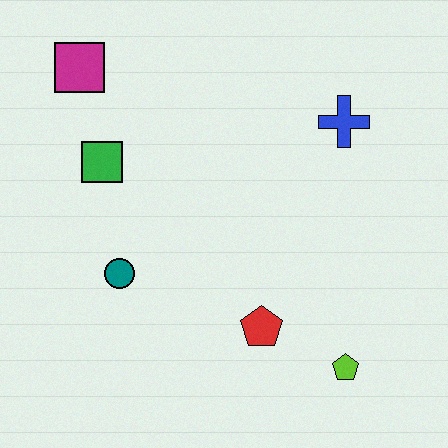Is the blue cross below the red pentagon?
No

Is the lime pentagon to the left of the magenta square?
No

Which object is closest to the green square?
The magenta square is closest to the green square.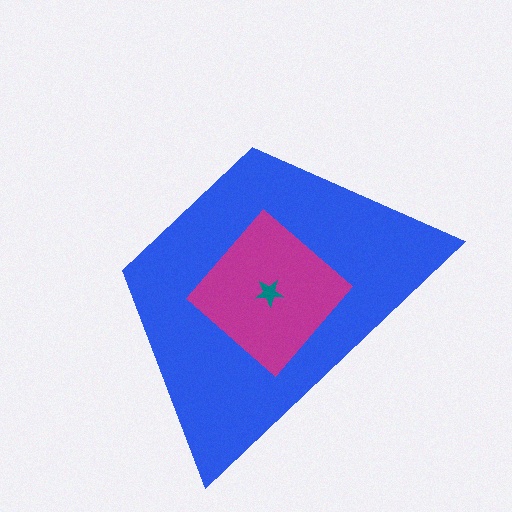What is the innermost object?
The teal star.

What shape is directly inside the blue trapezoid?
The magenta diamond.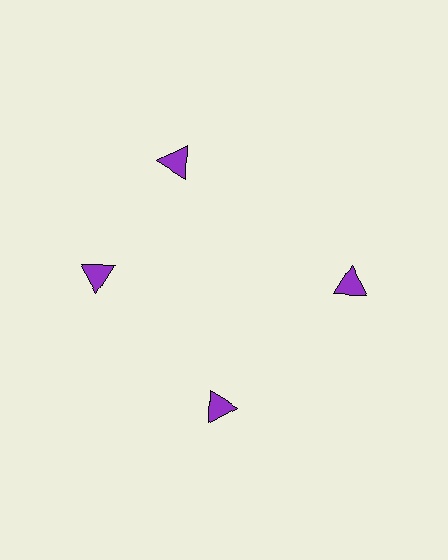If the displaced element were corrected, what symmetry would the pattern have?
It would have 4-fold rotational symmetry — the pattern would map onto itself every 90 degrees.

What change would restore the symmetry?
The symmetry would be restored by rotating it back into even spacing with its neighbors so that all 4 triangles sit at equal angles and equal distance from the center.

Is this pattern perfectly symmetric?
No. The 4 purple triangles are arranged in a ring, but one element near the 12 o'clock position is rotated out of alignment along the ring, breaking the 4-fold rotational symmetry.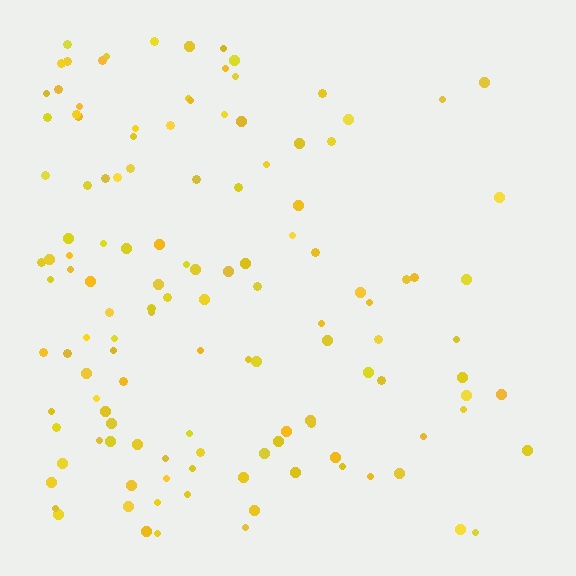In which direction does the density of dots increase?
From right to left, with the left side densest.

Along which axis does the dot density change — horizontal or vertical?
Horizontal.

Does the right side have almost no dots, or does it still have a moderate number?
Still a moderate number, just noticeably fewer than the left.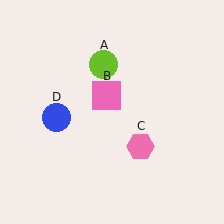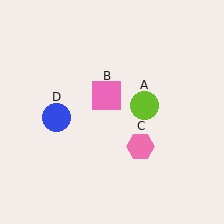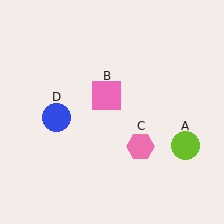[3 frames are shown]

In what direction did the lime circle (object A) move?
The lime circle (object A) moved down and to the right.